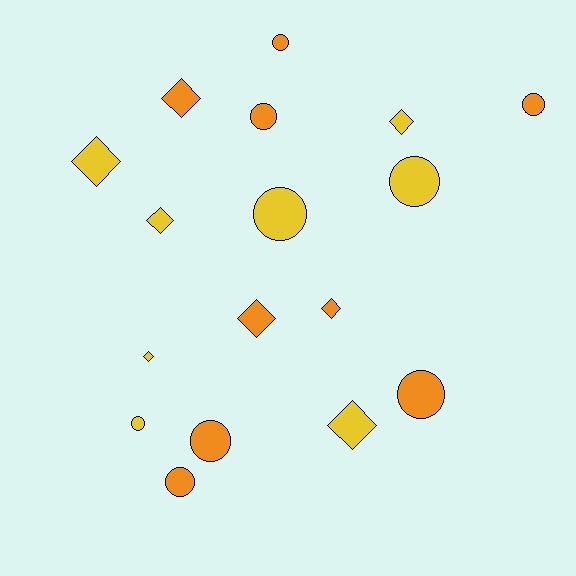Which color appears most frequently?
Orange, with 9 objects.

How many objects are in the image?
There are 17 objects.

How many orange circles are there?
There are 6 orange circles.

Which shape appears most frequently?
Circle, with 9 objects.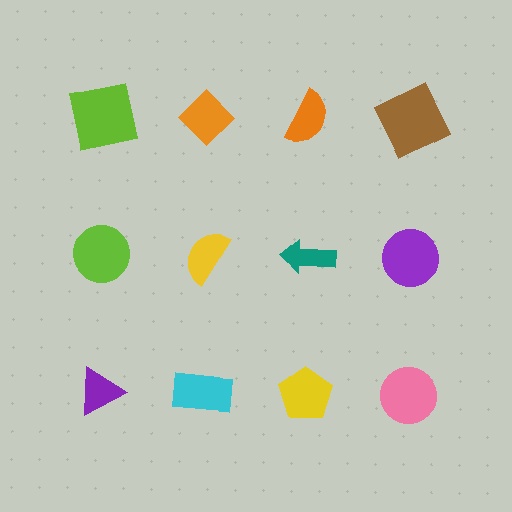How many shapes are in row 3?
4 shapes.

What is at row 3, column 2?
A cyan rectangle.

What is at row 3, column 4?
A pink circle.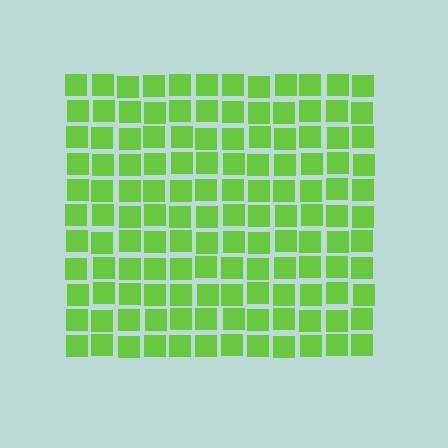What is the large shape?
The large shape is a square.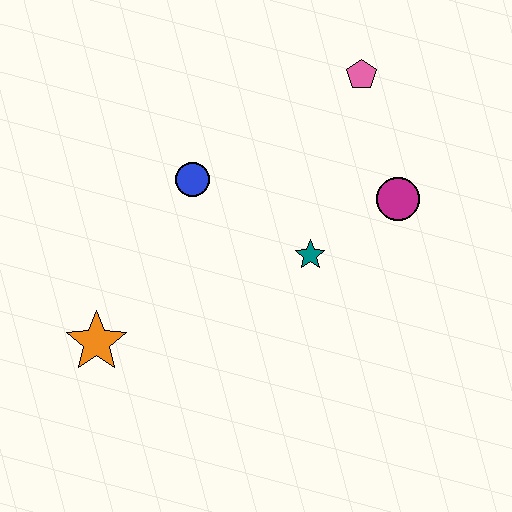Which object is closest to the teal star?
The magenta circle is closest to the teal star.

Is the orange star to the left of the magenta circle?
Yes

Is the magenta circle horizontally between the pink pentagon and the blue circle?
No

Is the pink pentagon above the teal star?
Yes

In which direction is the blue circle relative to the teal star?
The blue circle is to the left of the teal star.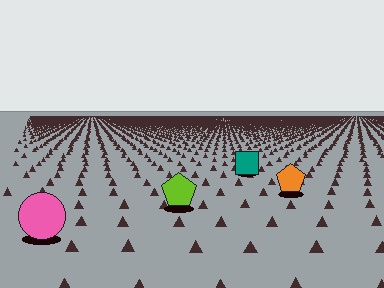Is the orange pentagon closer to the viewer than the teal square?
Yes. The orange pentagon is closer — you can tell from the texture gradient: the ground texture is coarser near it.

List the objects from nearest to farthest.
From nearest to farthest: the pink circle, the lime pentagon, the orange pentagon, the teal square.